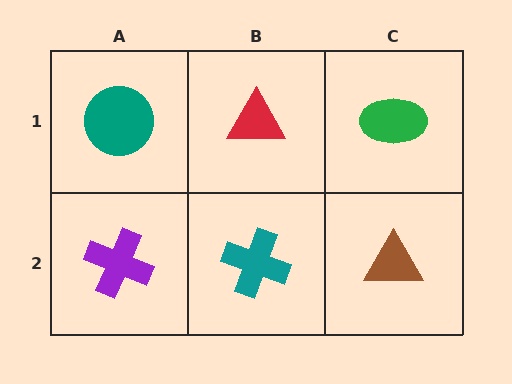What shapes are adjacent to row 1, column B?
A teal cross (row 2, column B), a teal circle (row 1, column A), a green ellipse (row 1, column C).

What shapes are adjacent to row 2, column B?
A red triangle (row 1, column B), a purple cross (row 2, column A), a brown triangle (row 2, column C).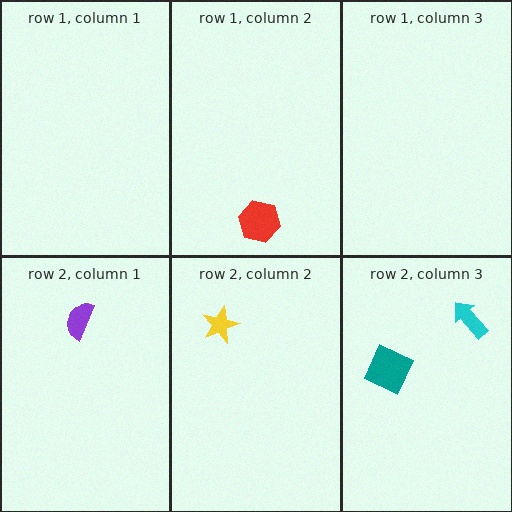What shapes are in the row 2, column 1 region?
The purple semicircle.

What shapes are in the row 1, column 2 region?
The red hexagon.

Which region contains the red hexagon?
The row 1, column 2 region.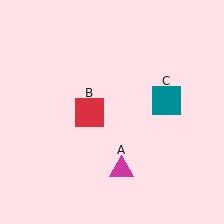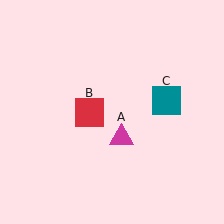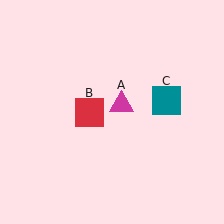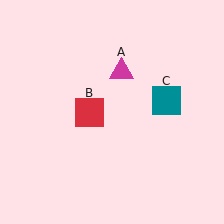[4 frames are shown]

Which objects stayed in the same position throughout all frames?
Red square (object B) and teal square (object C) remained stationary.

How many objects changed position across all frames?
1 object changed position: magenta triangle (object A).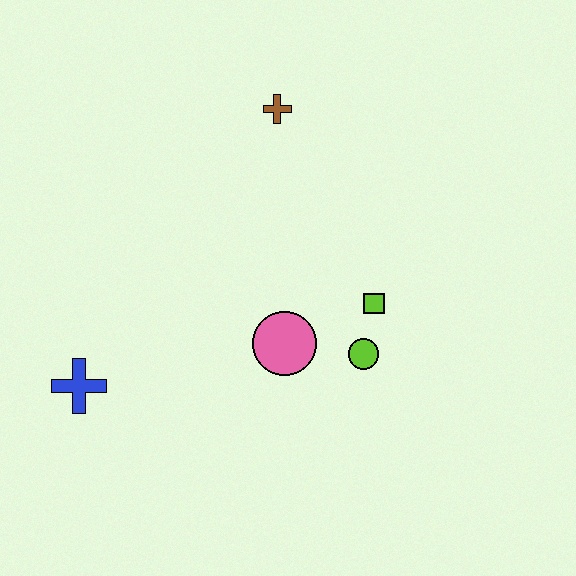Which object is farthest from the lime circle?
The blue cross is farthest from the lime circle.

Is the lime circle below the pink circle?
Yes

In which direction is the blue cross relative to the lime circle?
The blue cross is to the left of the lime circle.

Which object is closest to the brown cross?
The lime square is closest to the brown cross.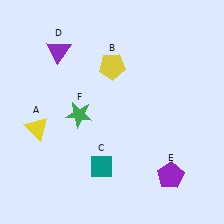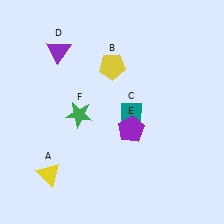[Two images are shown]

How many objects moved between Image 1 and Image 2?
3 objects moved between the two images.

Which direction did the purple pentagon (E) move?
The purple pentagon (E) moved up.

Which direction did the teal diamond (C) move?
The teal diamond (C) moved up.